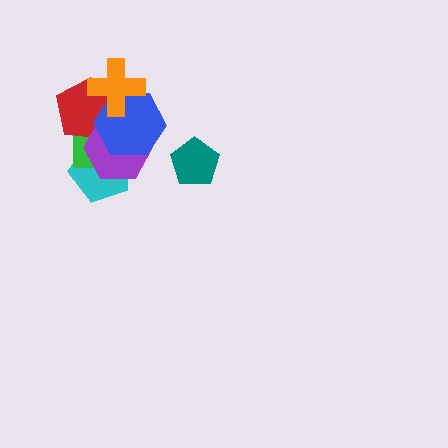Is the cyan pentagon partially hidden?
Yes, it is partially covered by another shape.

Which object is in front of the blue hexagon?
The orange cross is in front of the blue hexagon.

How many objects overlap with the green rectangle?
5 objects overlap with the green rectangle.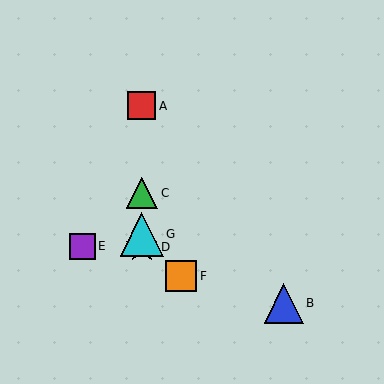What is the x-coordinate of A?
Object A is at x≈142.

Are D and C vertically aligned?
Yes, both are at x≈142.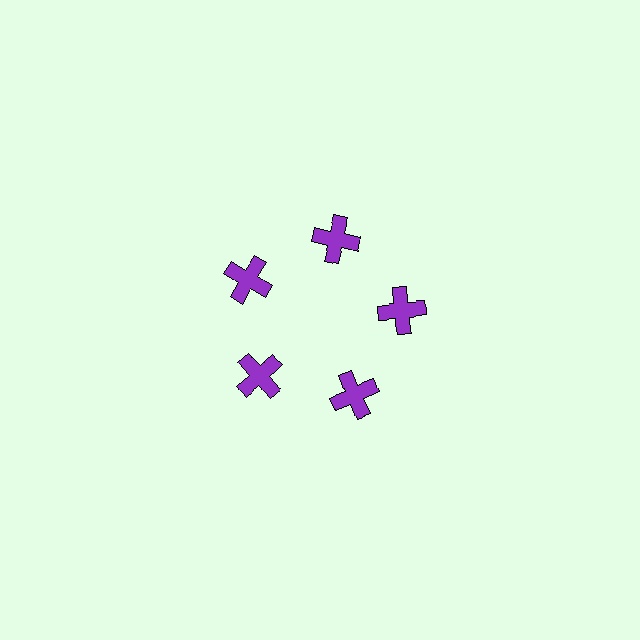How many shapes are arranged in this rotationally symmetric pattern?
There are 5 shapes, arranged in 5 groups of 1.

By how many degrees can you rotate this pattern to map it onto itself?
The pattern maps onto itself every 72 degrees of rotation.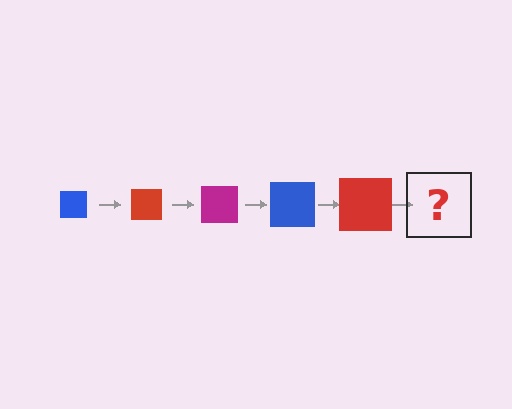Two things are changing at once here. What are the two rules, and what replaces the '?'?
The two rules are that the square grows larger each step and the color cycles through blue, red, and magenta. The '?' should be a magenta square, larger than the previous one.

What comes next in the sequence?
The next element should be a magenta square, larger than the previous one.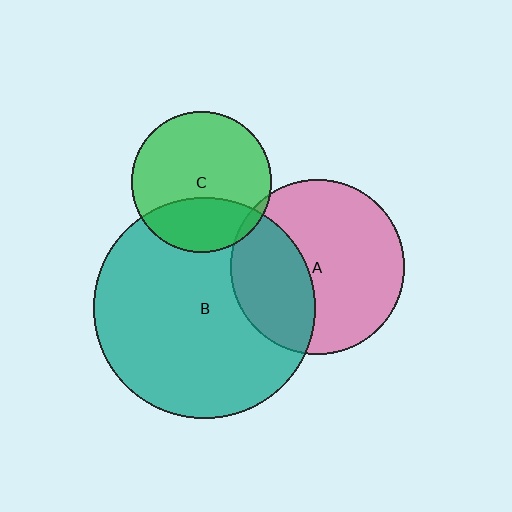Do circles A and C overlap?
Yes.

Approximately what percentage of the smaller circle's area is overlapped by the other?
Approximately 5%.